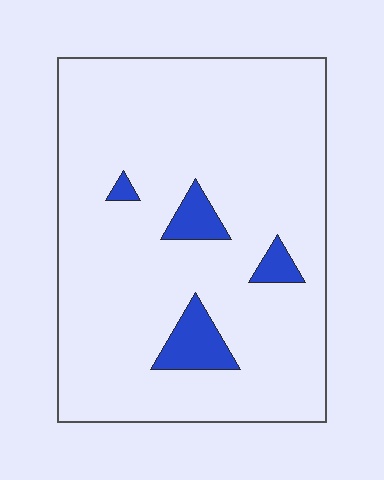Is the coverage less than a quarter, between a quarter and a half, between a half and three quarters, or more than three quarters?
Less than a quarter.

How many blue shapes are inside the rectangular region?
4.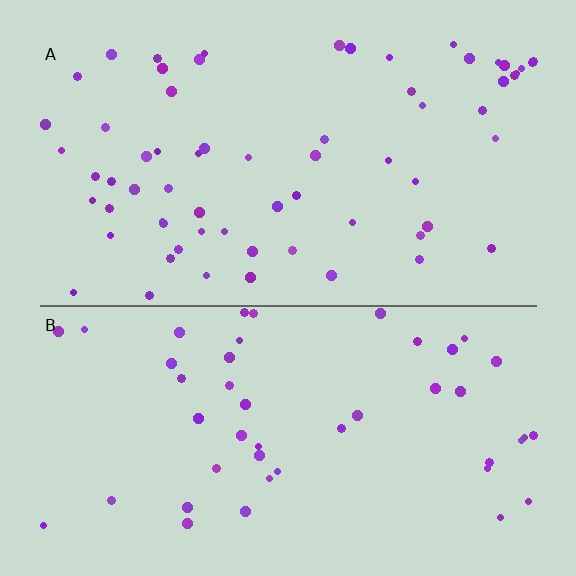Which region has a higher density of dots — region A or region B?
A (the top).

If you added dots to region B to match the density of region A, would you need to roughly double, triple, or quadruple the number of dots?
Approximately double.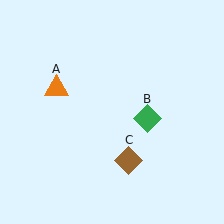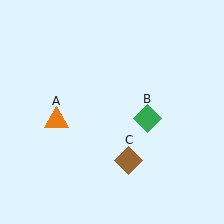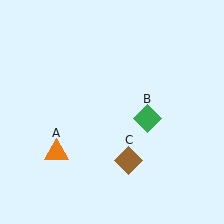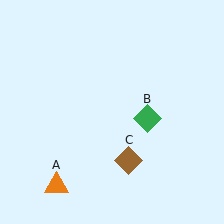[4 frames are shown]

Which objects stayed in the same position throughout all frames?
Green diamond (object B) and brown diamond (object C) remained stationary.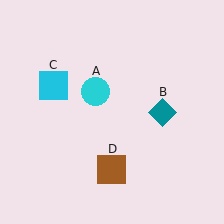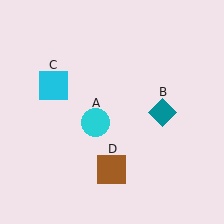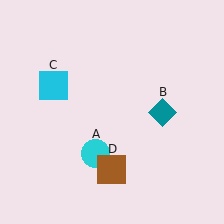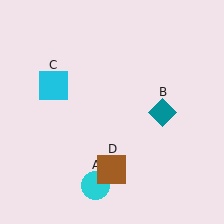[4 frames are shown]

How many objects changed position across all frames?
1 object changed position: cyan circle (object A).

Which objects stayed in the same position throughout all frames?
Teal diamond (object B) and cyan square (object C) and brown square (object D) remained stationary.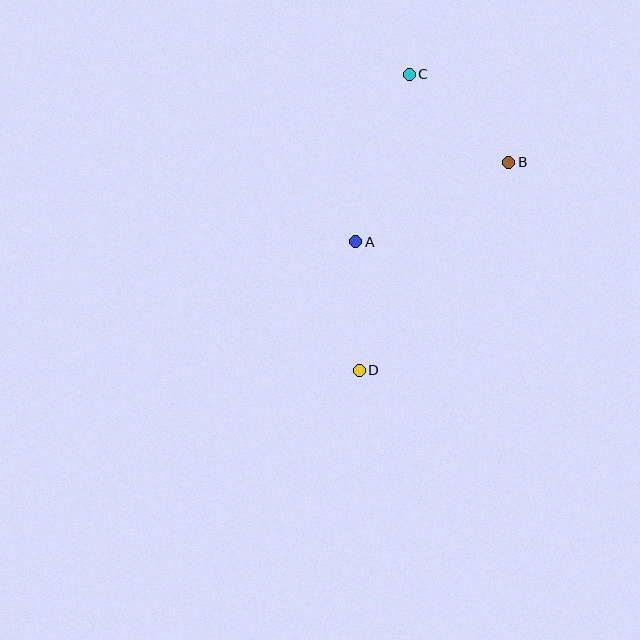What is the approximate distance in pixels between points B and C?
The distance between B and C is approximately 133 pixels.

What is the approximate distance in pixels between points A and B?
The distance between A and B is approximately 172 pixels.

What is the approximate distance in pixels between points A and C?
The distance between A and C is approximately 176 pixels.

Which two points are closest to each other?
Points A and D are closest to each other.